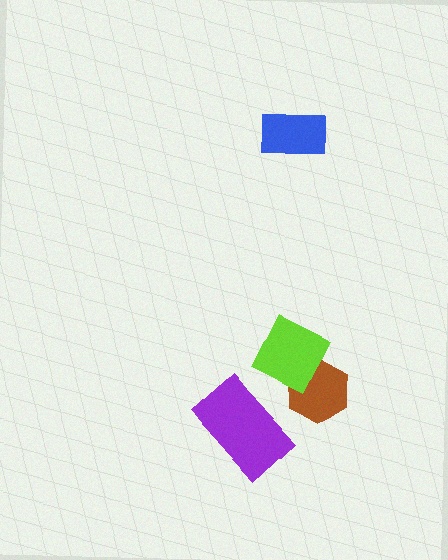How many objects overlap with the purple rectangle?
0 objects overlap with the purple rectangle.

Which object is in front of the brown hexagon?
The lime diamond is in front of the brown hexagon.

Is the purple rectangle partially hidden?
No, no other shape covers it.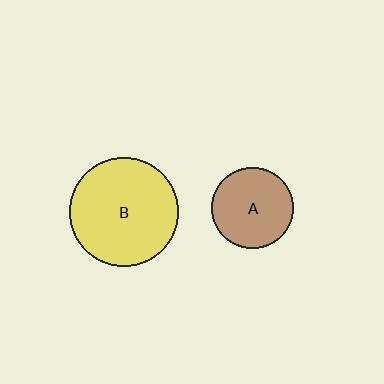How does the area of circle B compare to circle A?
Approximately 1.8 times.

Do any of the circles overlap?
No, none of the circles overlap.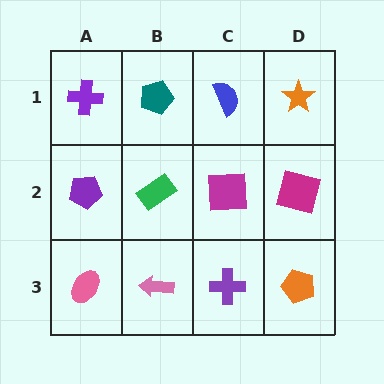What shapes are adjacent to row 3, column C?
A magenta square (row 2, column C), a pink arrow (row 3, column B), an orange pentagon (row 3, column D).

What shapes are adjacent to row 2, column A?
A purple cross (row 1, column A), a pink ellipse (row 3, column A), a green rectangle (row 2, column B).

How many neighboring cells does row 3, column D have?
2.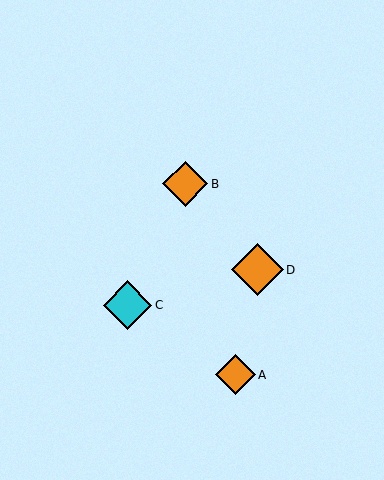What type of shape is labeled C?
Shape C is a cyan diamond.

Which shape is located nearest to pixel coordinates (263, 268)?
The orange diamond (labeled D) at (258, 270) is nearest to that location.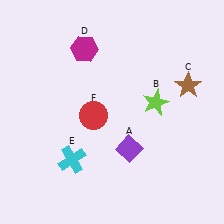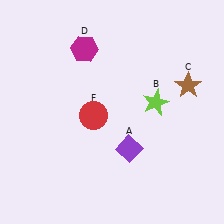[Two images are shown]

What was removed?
The cyan cross (E) was removed in Image 2.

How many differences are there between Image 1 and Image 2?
There is 1 difference between the two images.